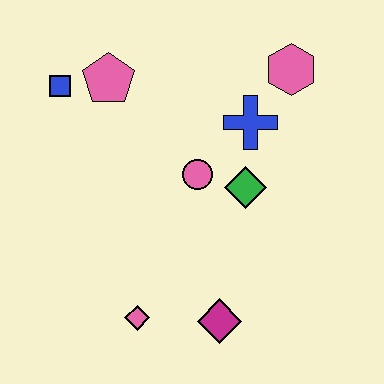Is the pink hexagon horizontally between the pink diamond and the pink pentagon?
No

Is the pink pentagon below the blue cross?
No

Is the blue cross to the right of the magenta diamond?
Yes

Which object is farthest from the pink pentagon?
The magenta diamond is farthest from the pink pentagon.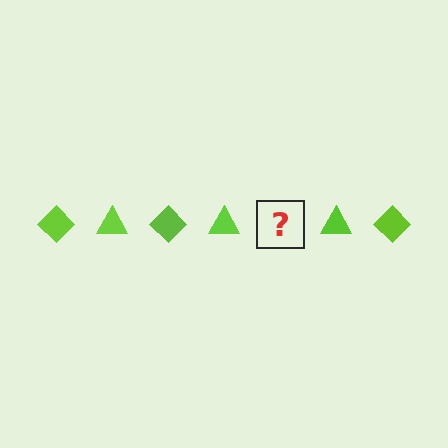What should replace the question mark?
The question mark should be replaced with a lime diamond.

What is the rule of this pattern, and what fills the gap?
The rule is that the pattern cycles through diamond, triangle shapes in lime. The gap should be filled with a lime diamond.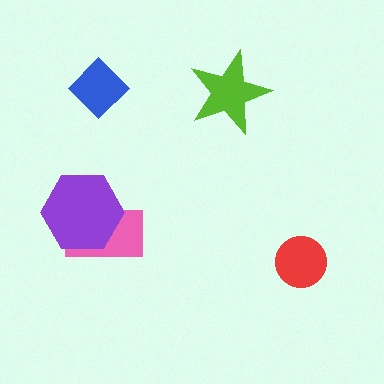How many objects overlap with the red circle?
0 objects overlap with the red circle.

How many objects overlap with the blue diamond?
0 objects overlap with the blue diamond.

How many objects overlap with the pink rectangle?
1 object overlaps with the pink rectangle.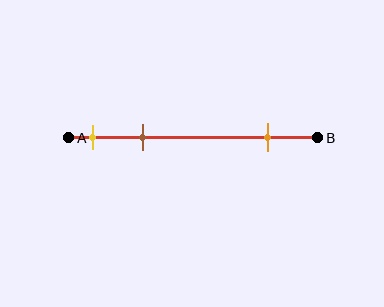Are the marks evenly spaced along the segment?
No, the marks are not evenly spaced.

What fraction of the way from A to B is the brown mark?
The brown mark is approximately 30% (0.3) of the way from A to B.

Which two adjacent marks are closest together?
The yellow and brown marks are the closest adjacent pair.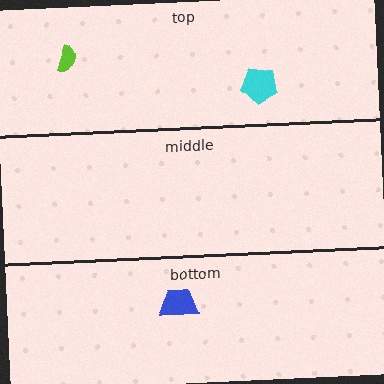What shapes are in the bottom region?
The blue trapezoid.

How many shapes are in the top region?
2.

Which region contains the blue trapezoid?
The bottom region.